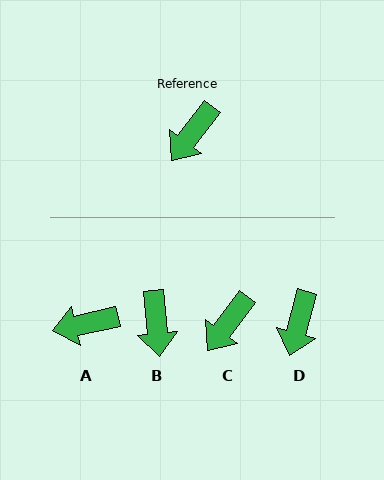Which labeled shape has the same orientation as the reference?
C.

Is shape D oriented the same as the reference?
No, it is off by about 22 degrees.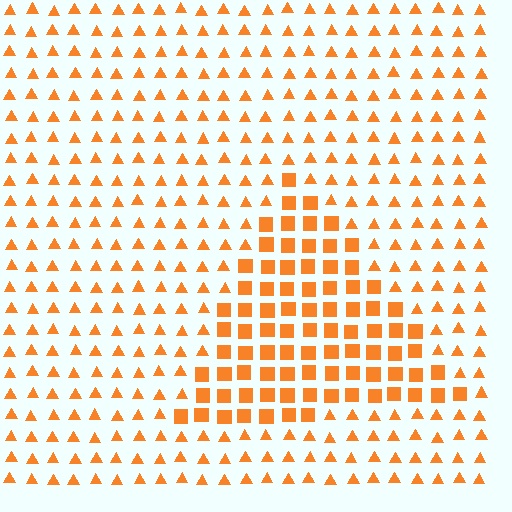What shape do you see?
I see a triangle.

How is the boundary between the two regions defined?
The boundary is defined by a change in element shape: squares inside vs. triangles outside. All elements share the same color and spacing.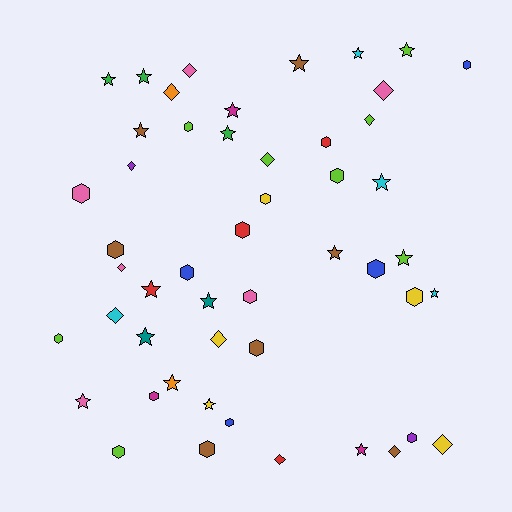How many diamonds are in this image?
There are 12 diamonds.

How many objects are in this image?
There are 50 objects.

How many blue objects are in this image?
There are 4 blue objects.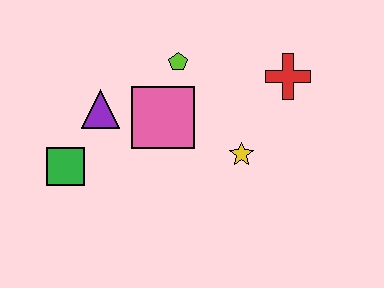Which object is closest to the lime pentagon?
The pink square is closest to the lime pentagon.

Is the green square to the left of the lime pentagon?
Yes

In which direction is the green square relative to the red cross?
The green square is to the left of the red cross.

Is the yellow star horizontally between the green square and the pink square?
No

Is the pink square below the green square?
No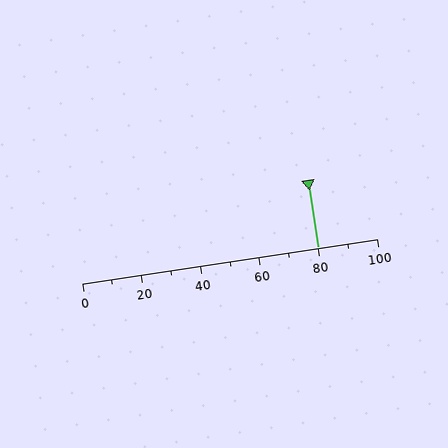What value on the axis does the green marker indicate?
The marker indicates approximately 80.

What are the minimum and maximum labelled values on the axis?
The axis runs from 0 to 100.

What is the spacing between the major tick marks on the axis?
The major ticks are spaced 20 apart.